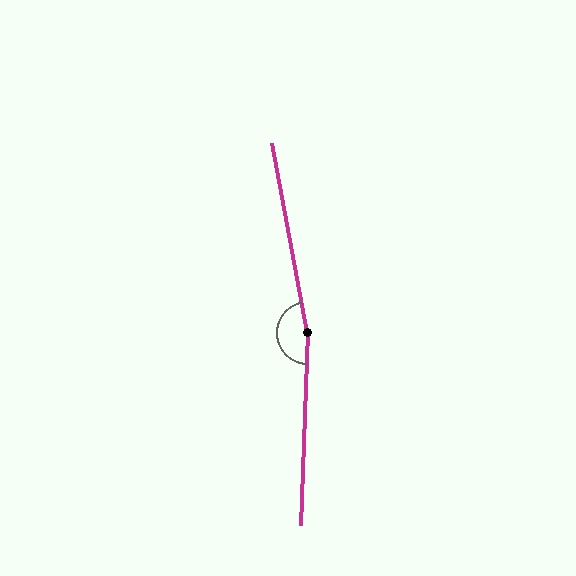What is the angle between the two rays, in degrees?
Approximately 167 degrees.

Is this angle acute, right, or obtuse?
It is obtuse.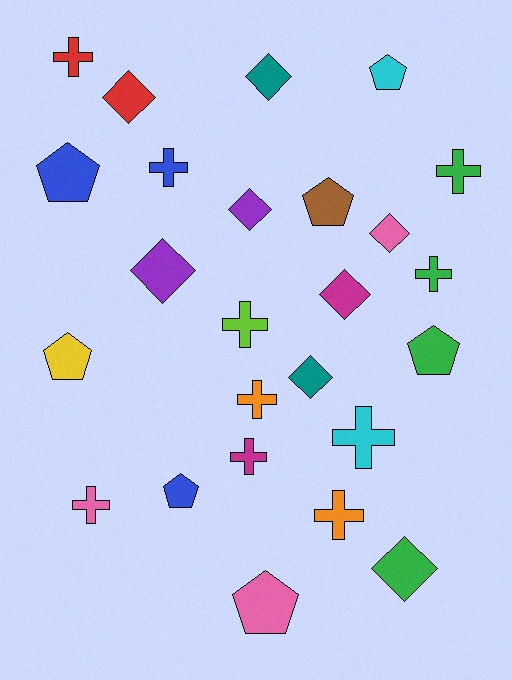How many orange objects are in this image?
There are 2 orange objects.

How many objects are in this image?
There are 25 objects.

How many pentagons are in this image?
There are 7 pentagons.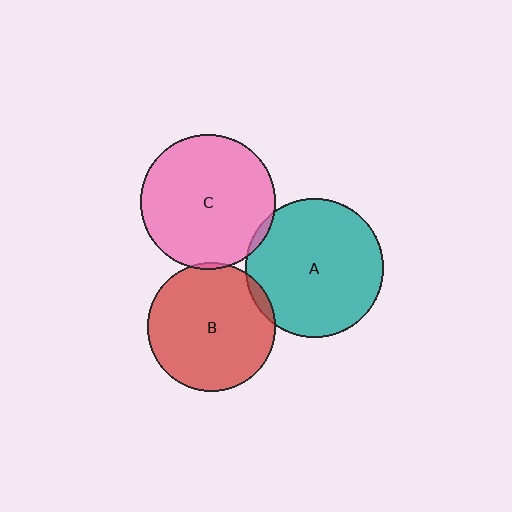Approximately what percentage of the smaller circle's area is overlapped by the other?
Approximately 5%.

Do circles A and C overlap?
Yes.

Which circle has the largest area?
Circle A (teal).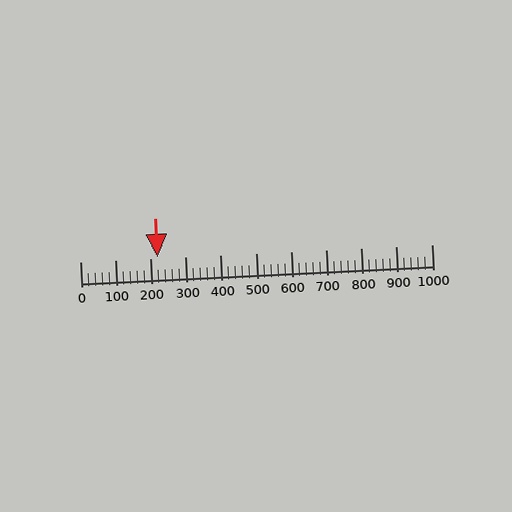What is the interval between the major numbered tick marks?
The major tick marks are spaced 100 units apart.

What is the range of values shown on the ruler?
The ruler shows values from 0 to 1000.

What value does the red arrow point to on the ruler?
The red arrow points to approximately 220.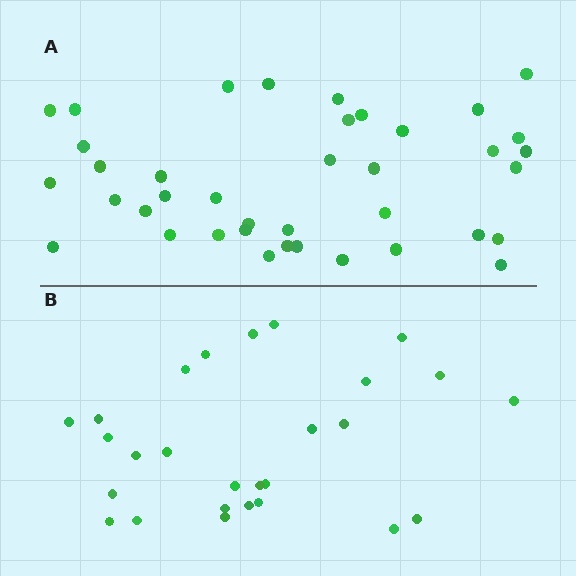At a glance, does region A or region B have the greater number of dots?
Region A (the top region) has more dots.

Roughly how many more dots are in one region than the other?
Region A has roughly 12 or so more dots than region B.